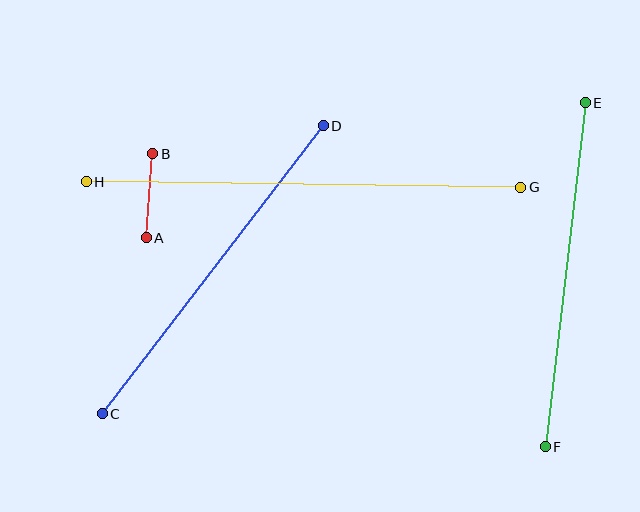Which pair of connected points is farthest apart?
Points G and H are farthest apart.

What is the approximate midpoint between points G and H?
The midpoint is at approximately (304, 185) pixels.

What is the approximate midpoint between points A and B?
The midpoint is at approximately (150, 196) pixels.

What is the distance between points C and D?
The distance is approximately 363 pixels.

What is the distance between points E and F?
The distance is approximately 346 pixels.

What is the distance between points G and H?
The distance is approximately 435 pixels.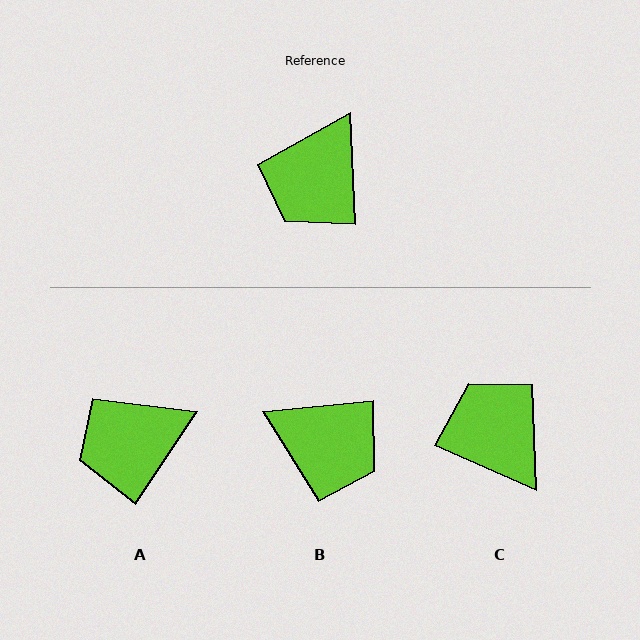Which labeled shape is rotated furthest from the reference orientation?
C, about 116 degrees away.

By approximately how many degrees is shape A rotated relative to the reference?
Approximately 36 degrees clockwise.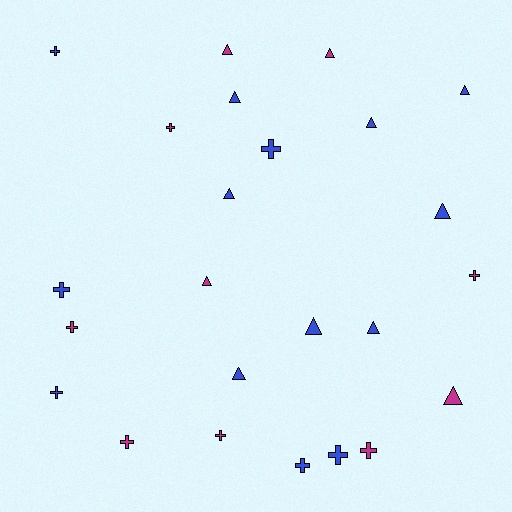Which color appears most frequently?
Blue, with 14 objects.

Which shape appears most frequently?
Cross, with 12 objects.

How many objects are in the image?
There are 24 objects.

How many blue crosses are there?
There are 6 blue crosses.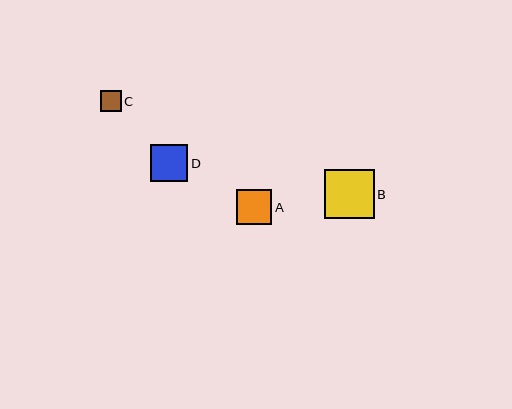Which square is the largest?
Square B is the largest with a size of approximately 50 pixels.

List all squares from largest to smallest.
From largest to smallest: B, D, A, C.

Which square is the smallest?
Square C is the smallest with a size of approximately 21 pixels.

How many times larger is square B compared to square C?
Square B is approximately 2.4 times the size of square C.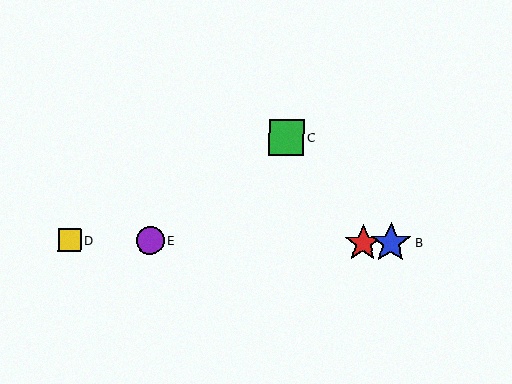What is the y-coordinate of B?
Object B is at y≈243.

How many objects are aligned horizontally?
4 objects (A, B, D, E) are aligned horizontally.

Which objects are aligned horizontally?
Objects A, B, D, E are aligned horizontally.